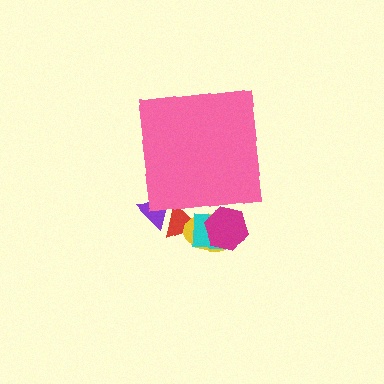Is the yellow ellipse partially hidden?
Yes, the yellow ellipse is partially hidden behind the pink square.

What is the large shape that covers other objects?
A pink square.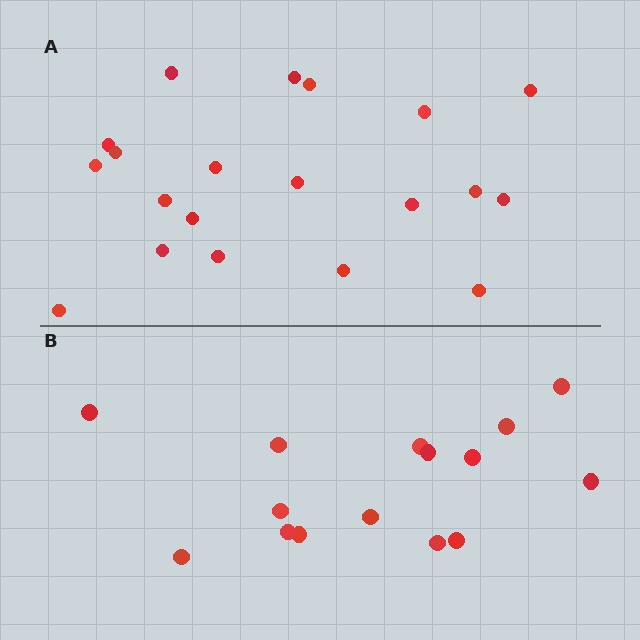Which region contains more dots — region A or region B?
Region A (the top region) has more dots.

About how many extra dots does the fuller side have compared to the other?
Region A has about 5 more dots than region B.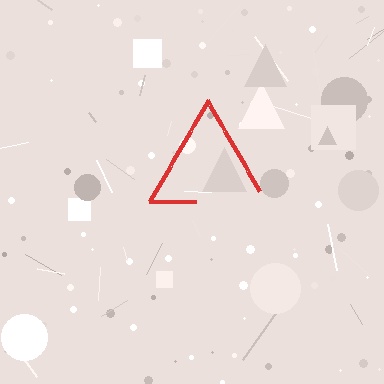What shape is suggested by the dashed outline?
The dashed outline suggests a triangle.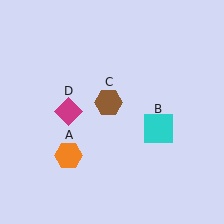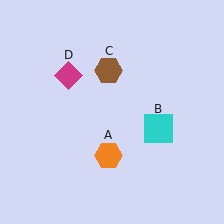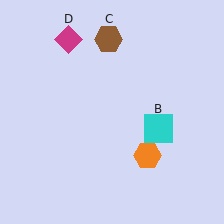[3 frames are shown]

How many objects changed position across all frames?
3 objects changed position: orange hexagon (object A), brown hexagon (object C), magenta diamond (object D).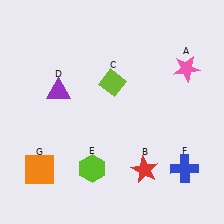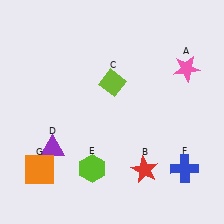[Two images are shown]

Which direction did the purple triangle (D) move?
The purple triangle (D) moved down.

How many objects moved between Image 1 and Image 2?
1 object moved between the two images.